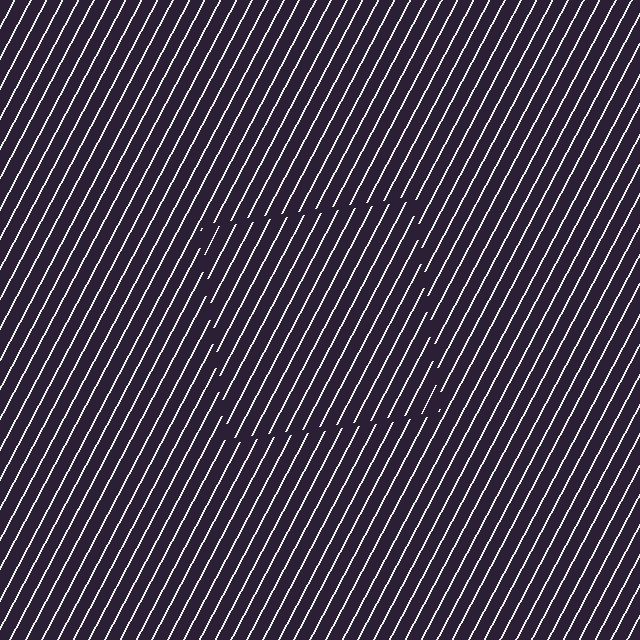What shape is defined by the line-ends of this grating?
An illusory square. The interior of the shape contains the same grating, shifted by half a period — the contour is defined by the phase discontinuity where line-ends from the inner and outer gratings abut.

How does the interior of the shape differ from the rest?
The interior of the shape contains the same grating, shifted by half a period — the contour is defined by the phase discontinuity where line-ends from the inner and outer gratings abut.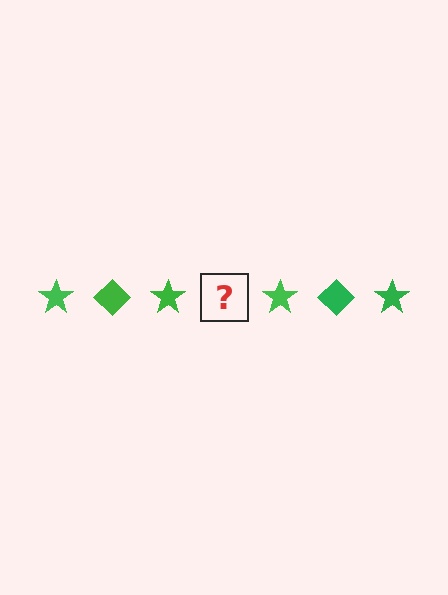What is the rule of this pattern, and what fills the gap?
The rule is that the pattern cycles through star, diamond shapes in green. The gap should be filled with a green diamond.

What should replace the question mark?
The question mark should be replaced with a green diamond.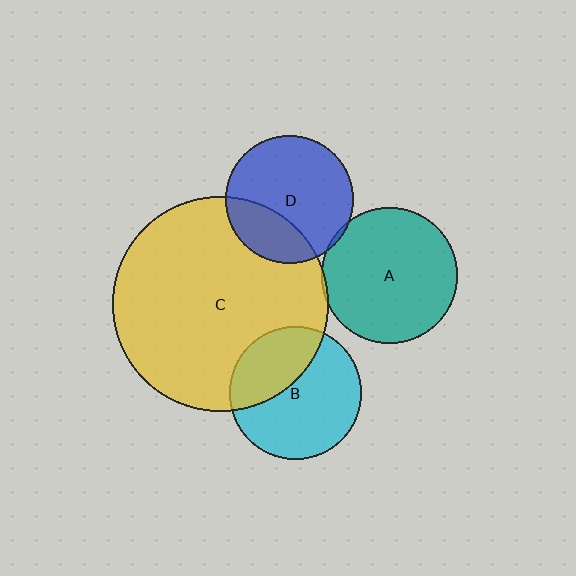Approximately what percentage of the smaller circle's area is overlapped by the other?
Approximately 30%.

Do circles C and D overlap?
Yes.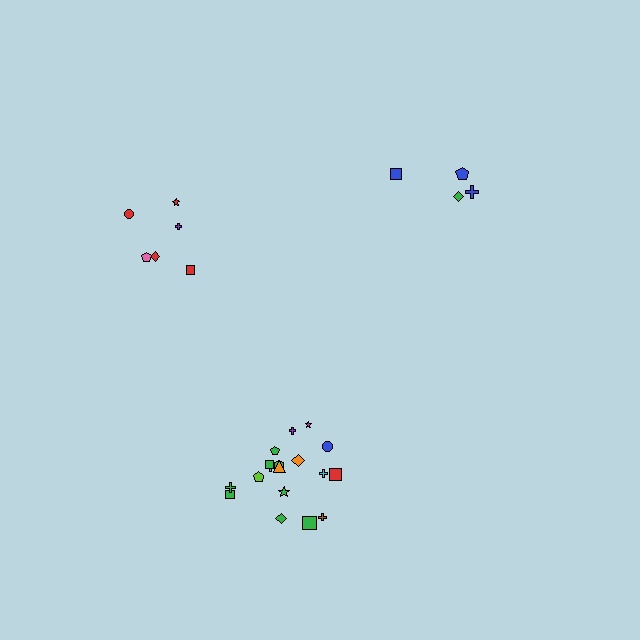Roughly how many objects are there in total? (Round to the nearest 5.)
Roughly 30 objects in total.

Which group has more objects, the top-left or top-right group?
The top-left group.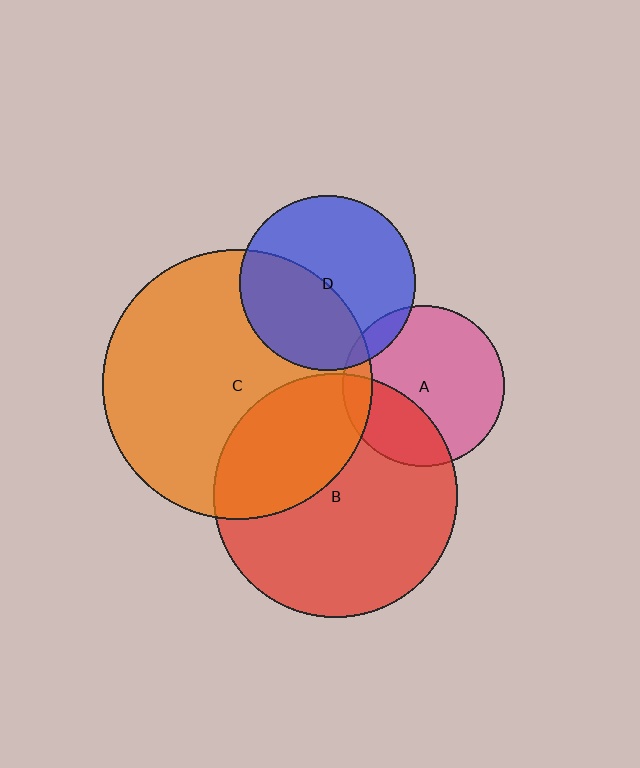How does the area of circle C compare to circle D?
Approximately 2.4 times.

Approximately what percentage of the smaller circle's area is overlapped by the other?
Approximately 30%.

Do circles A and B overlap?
Yes.